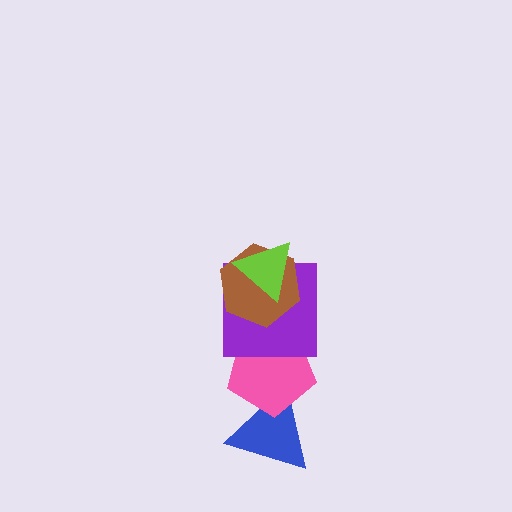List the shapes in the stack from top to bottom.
From top to bottom: the lime triangle, the brown hexagon, the purple square, the pink pentagon, the blue triangle.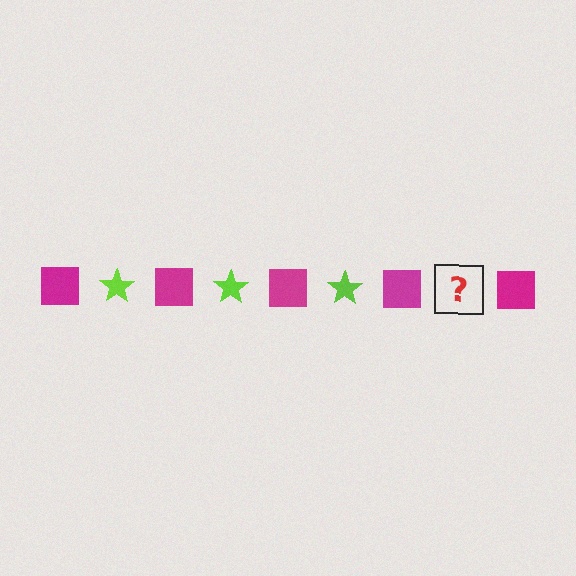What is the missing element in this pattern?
The missing element is a lime star.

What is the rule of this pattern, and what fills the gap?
The rule is that the pattern alternates between magenta square and lime star. The gap should be filled with a lime star.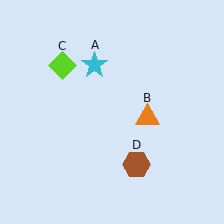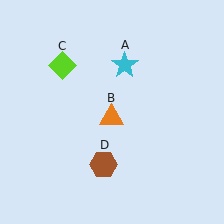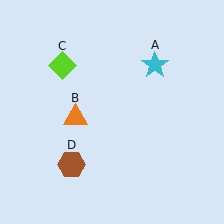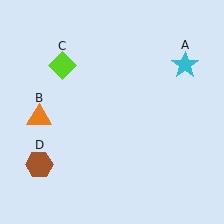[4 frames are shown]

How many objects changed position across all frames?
3 objects changed position: cyan star (object A), orange triangle (object B), brown hexagon (object D).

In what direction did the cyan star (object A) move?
The cyan star (object A) moved right.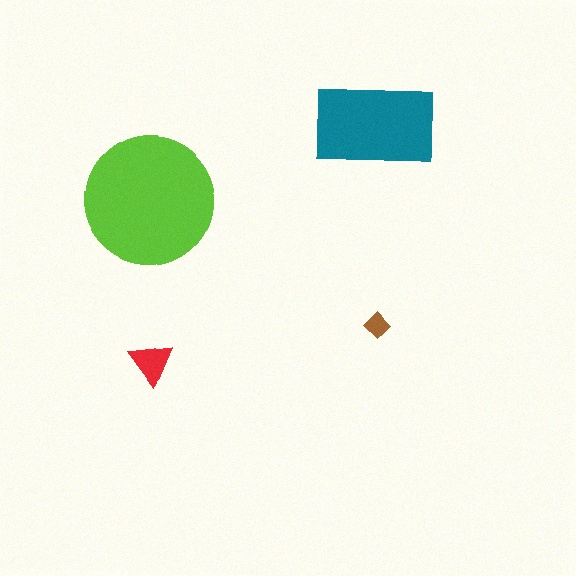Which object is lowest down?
The red triangle is bottommost.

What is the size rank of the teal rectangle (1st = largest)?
2nd.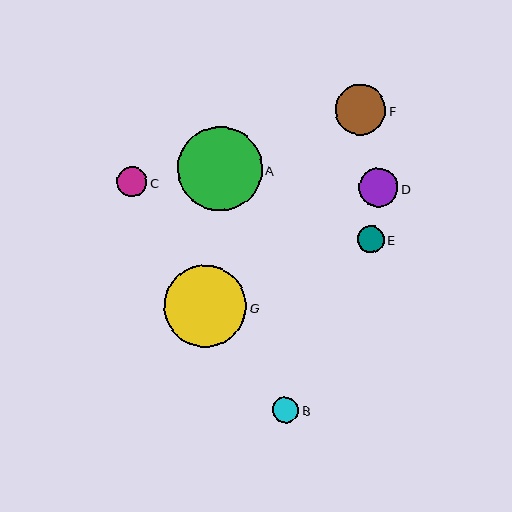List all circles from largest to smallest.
From largest to smallest: A, G, F, D, C, E, B.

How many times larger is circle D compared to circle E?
Circle D is approximately 1.5 times the size of circle E.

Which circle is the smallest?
Circle B is the smallest with a size of approximately 26 pixels.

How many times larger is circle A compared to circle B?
Circle A is approximately 3.2 times the size of circle B.